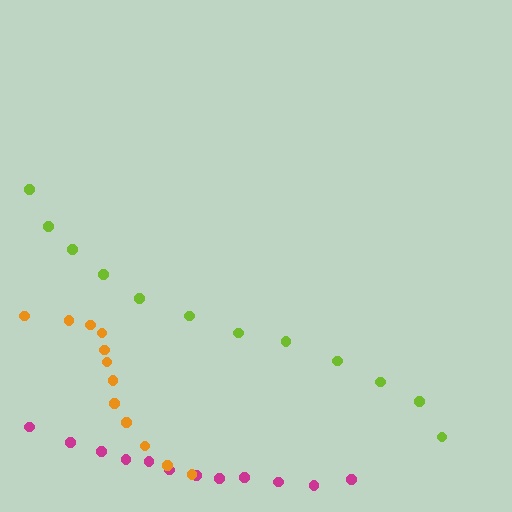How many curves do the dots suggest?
There are 3 distinct paths.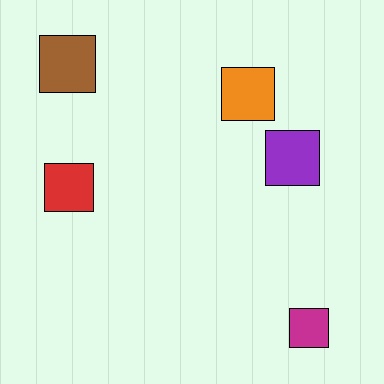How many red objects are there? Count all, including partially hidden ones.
There is 1 red object.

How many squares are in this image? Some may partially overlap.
There are 5 squares.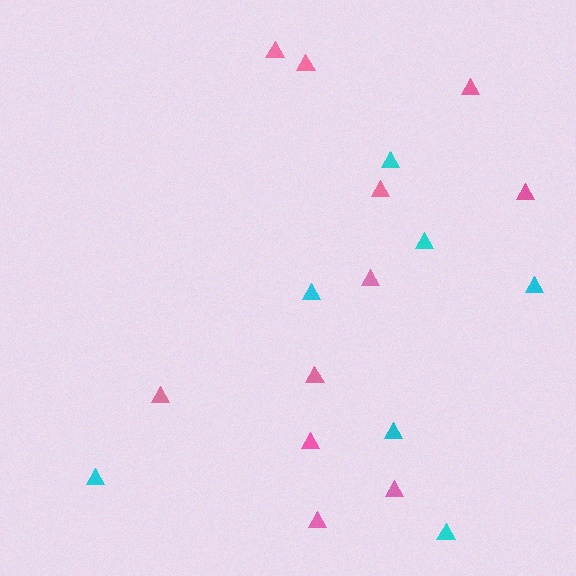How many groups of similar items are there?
There are 2 groups: one group of pink triangles (11) and one group of cyan triangles (7).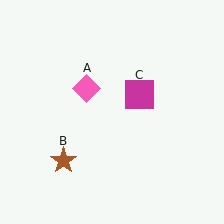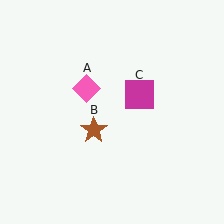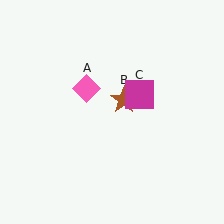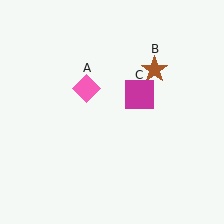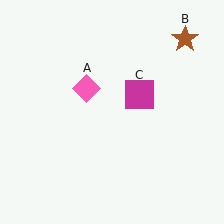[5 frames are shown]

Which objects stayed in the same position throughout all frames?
Pink diamond (object A) and magenta square (object C) remained stationary.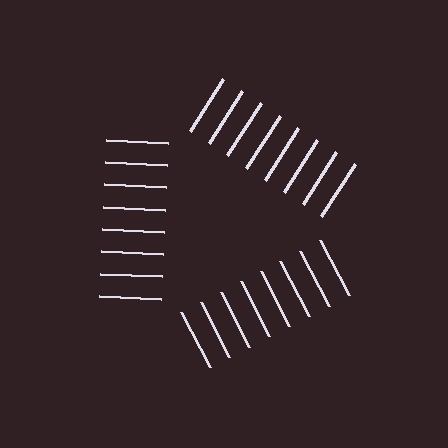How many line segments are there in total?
24 — 8 along each of the 3 edges.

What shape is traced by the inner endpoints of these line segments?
An illusory triangle — the line segments terminate on its edges but no continuous stroke is drawn.